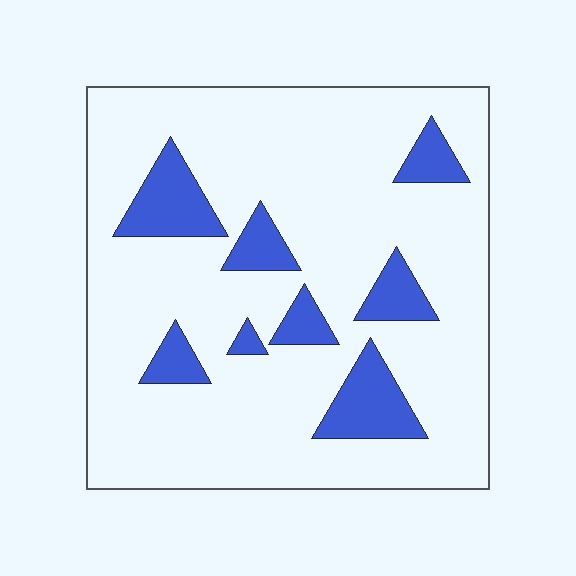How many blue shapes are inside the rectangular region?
8.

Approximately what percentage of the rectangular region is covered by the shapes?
Approximately 15%.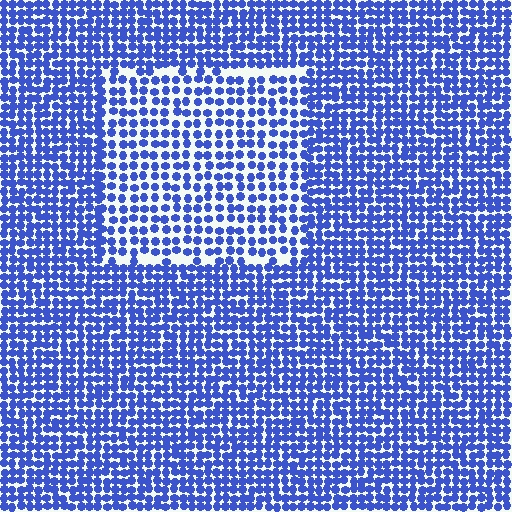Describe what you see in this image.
The image contains small blue elements arranged at two different densities. A rectangle-shaped region is visible where the elements are less densely packed than the surrounding area.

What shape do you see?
I see a rectangle.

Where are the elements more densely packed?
The elements are more densely packed outside the rectangle boundary.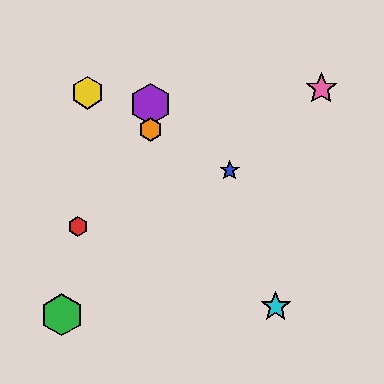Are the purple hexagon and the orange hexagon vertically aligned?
Yes, both are at x≈150.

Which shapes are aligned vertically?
The purple hexagon, the orange hexagon are aligned vertically.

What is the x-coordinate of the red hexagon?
The red hexagon is at x≈78.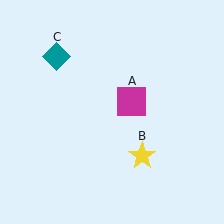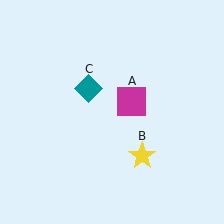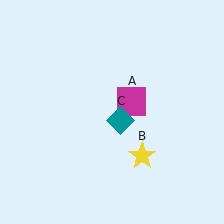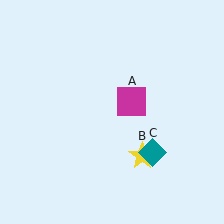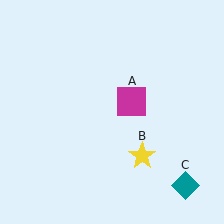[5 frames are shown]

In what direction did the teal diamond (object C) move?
The teal diamond (object C) moved down and to the right.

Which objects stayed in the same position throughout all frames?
Magenta square (object A) and yellow star (object B) remained stationary.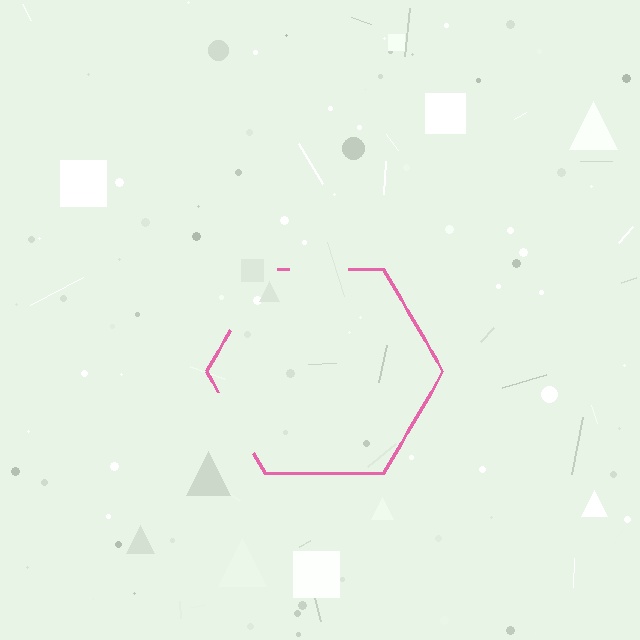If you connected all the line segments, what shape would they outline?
They would outline a hexagon.